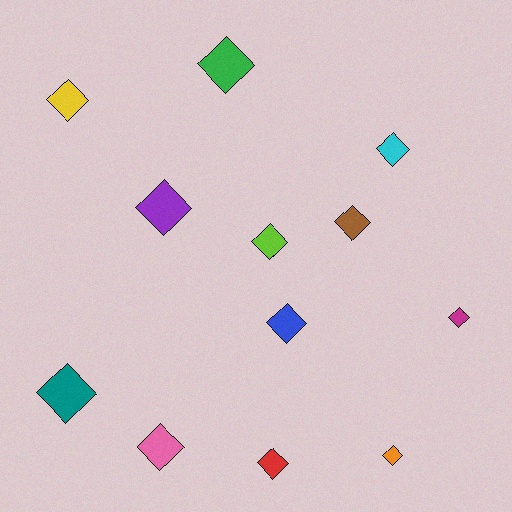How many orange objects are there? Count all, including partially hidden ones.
There is 1 orange object.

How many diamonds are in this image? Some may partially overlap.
There are 12 diamonds.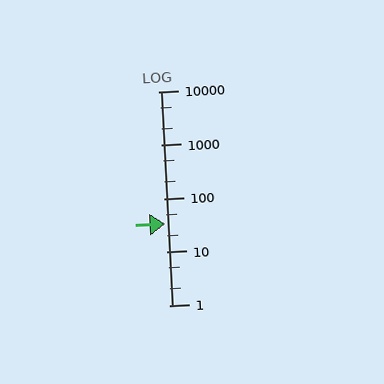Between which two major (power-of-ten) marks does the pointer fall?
The pointer is between 10 and 100.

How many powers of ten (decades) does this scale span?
The scale spans 4 decades, from 1 to 10000.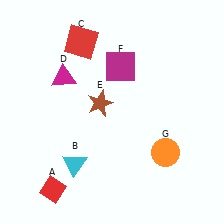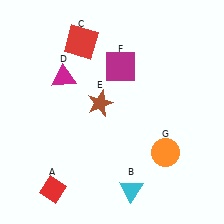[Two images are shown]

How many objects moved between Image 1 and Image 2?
1 object moved between the two images.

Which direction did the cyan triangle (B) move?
The cyan triangle (B) moved right.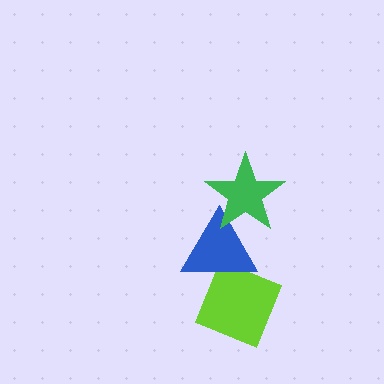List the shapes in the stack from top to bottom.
From top to bottom: the green star, the blue triangle, the lime diamond.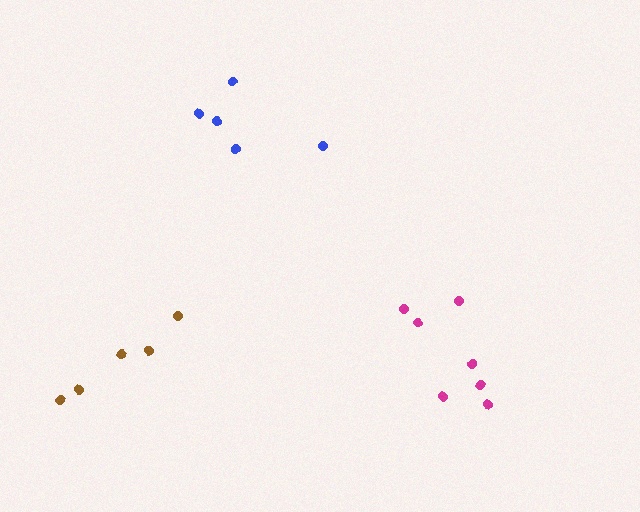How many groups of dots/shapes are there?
There are 3 groups.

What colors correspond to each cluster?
The clusters are colored: brown, magenta, blue.